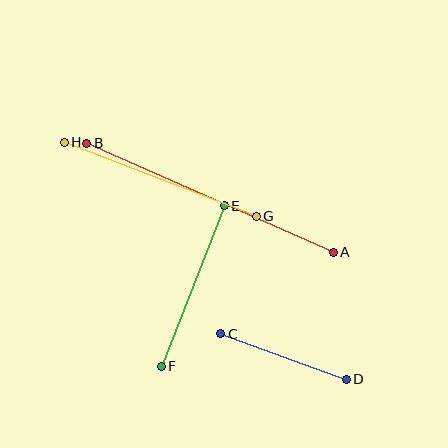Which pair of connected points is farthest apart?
Points A and B are farthest apart.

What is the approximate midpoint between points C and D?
The midpoint is at approximately (284, 356) pixels.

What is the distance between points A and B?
The distance is approximately 269 pixels.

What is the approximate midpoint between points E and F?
The midpoint is at approximately (193, 286) pixels.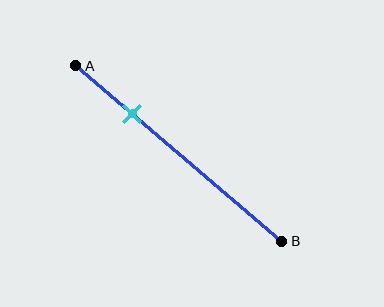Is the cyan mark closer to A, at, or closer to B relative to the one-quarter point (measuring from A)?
The cyan mark is approximately at the one-quarter point of segment AB.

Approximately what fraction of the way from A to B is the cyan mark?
The cyan mark is approximately 25% of the way from A to B.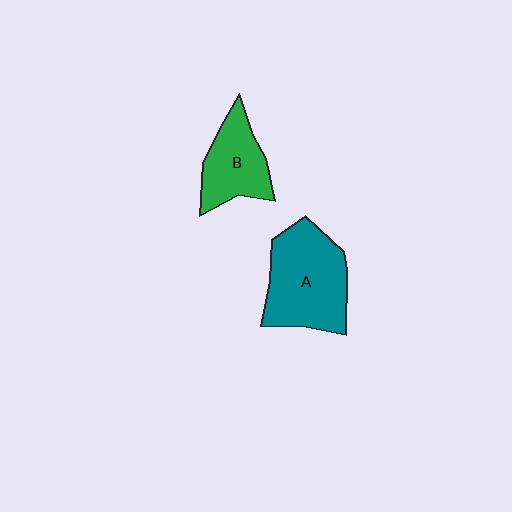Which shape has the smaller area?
Shape B (green).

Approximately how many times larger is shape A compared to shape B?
Approximately 1.5 times.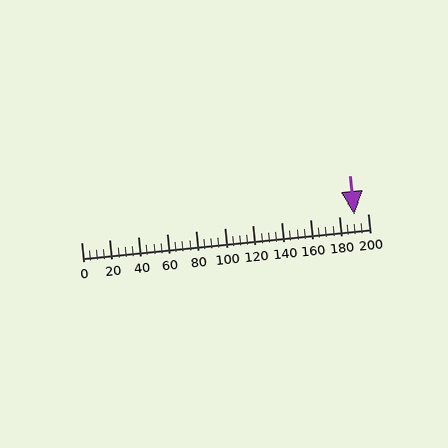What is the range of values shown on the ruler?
The ruler shows values from 0 to 200.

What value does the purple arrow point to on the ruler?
The purple arrow points to approximately 190.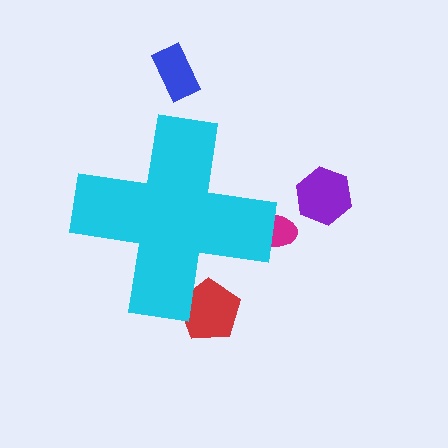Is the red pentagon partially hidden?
Yes, the red pentagon is partially hidden behind the cyan cross.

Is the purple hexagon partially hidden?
No, the purple hexagon is fully visible.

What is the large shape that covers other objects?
A cyan cross.